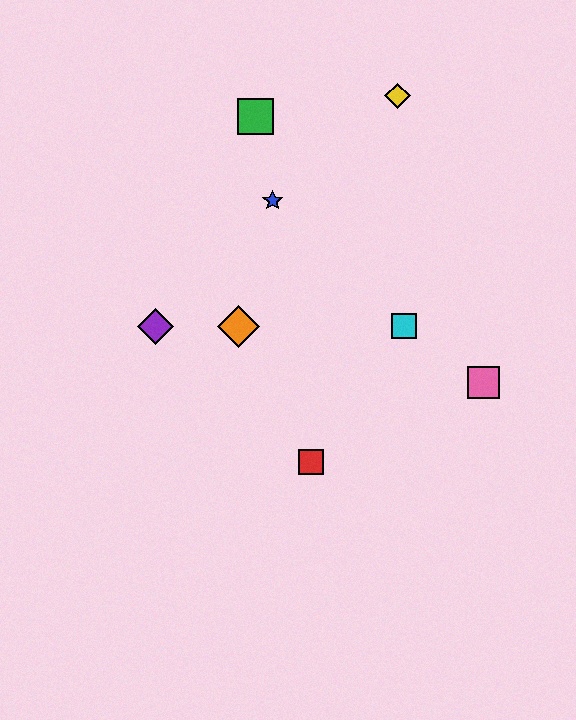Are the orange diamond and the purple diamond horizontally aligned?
Yes, both are at y≈326.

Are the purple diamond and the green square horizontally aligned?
No, the purple diamond is at y≈326 and the green square is at y≈117.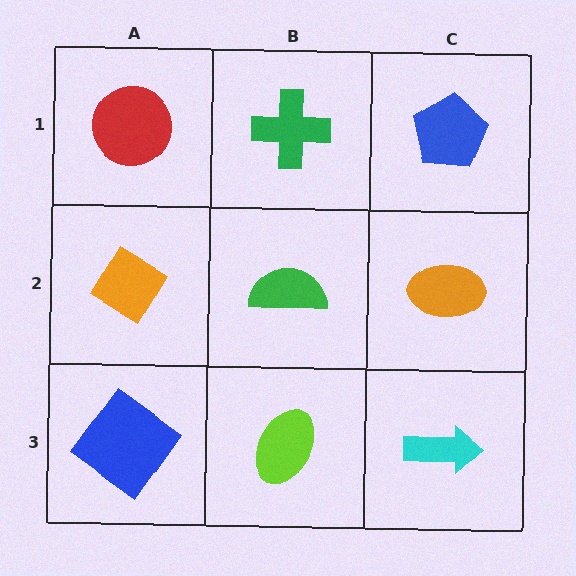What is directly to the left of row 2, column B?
An orange diamond.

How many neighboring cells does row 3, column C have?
2.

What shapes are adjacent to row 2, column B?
A green cross (row 1, column B), a lime ellipse (row 3, column B), an orange diamond (row 2, column A), an orange ellipse (row 2, column C).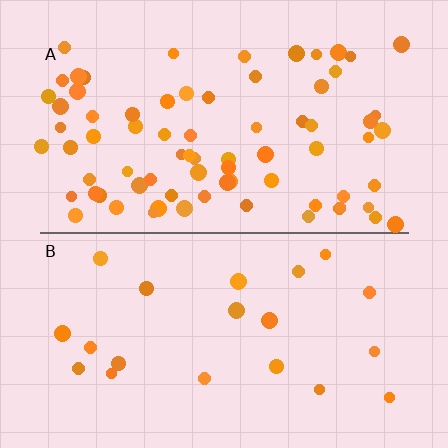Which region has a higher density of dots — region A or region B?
A (the top).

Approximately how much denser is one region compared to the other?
Approximately 3.6× — region A over region B.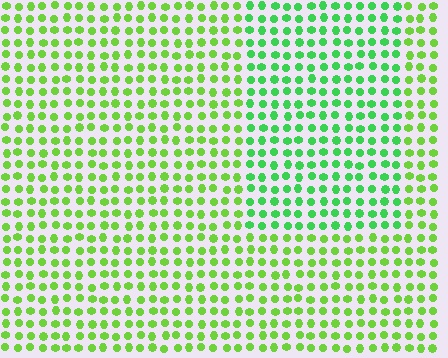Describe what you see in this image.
The image is filled with small lime elements in a uniform arrangement. A rectangle-shaped region is visible where the elements are tinted to a slightly different hue, forming a subtle color boundary.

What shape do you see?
I see a rectangle.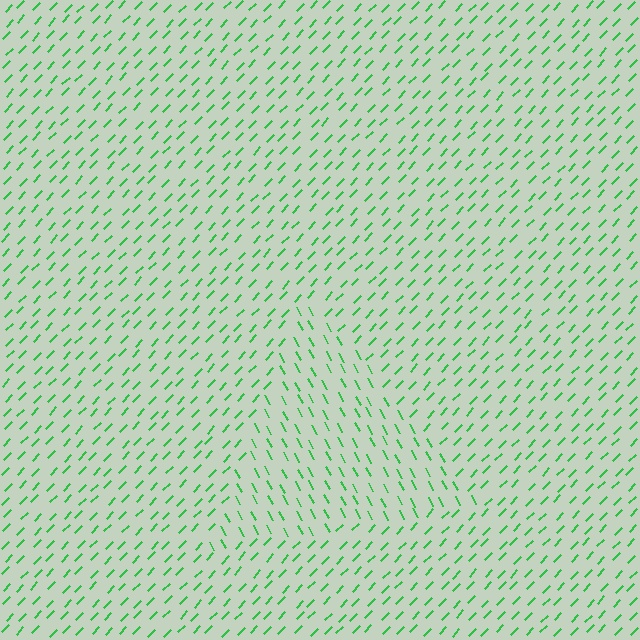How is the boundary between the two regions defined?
The boundary is defined purely by a change in line orientation (approximately 73 degrees difference). All lines are the same color and thickness.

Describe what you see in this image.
The image is filled with small green line segments. A triangle region in the image has lines oriented differently from the surrounding lines, creating a visible texture boundary.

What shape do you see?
I see a triangle.